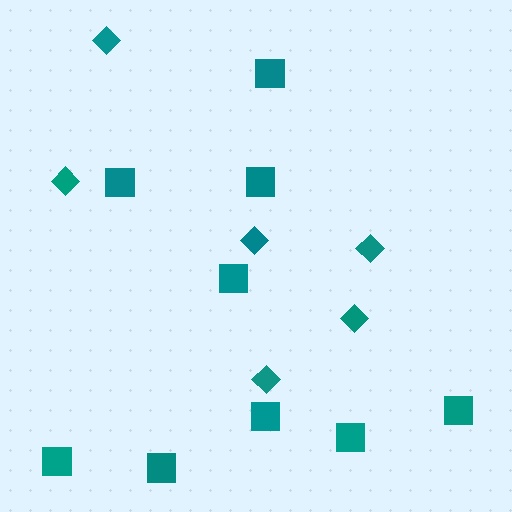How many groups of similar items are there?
There are 2 groups: one group of diamonds (6) and one group of squares (9).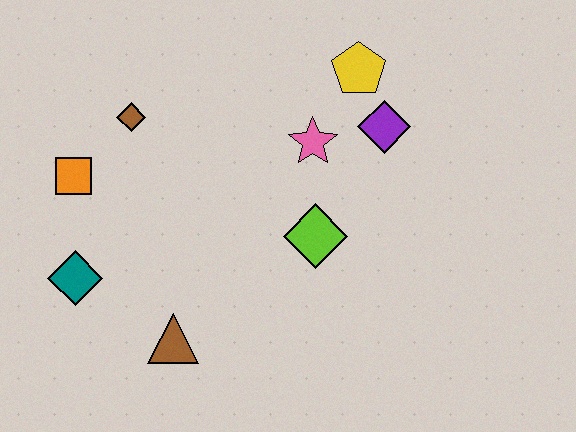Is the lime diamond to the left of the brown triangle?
No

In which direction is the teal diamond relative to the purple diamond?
The teal diamond is to the left of the purple diamond.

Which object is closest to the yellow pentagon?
The purple diamond is closest to the yellow pentagon.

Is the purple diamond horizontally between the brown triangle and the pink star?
No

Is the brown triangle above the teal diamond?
No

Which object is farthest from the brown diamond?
The purple diamond is farthest from the brown diamond.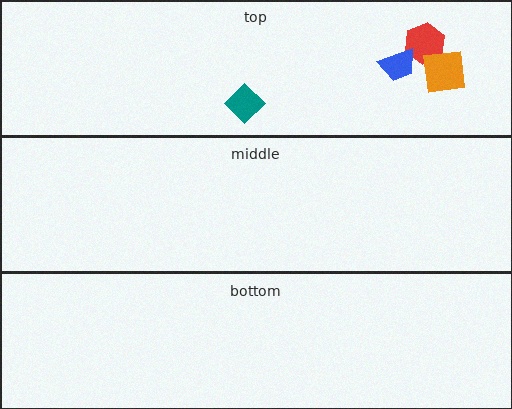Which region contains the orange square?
The top region.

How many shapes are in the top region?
4.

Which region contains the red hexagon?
The top region.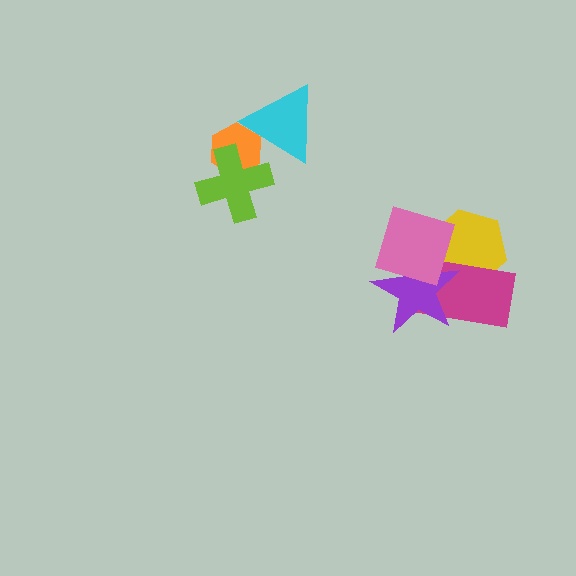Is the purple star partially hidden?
Yes, it is partially covered by another shape.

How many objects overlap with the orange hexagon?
2 objects overlap with the orange hexagon.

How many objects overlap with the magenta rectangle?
3 objects overlap with the magenta rectangle.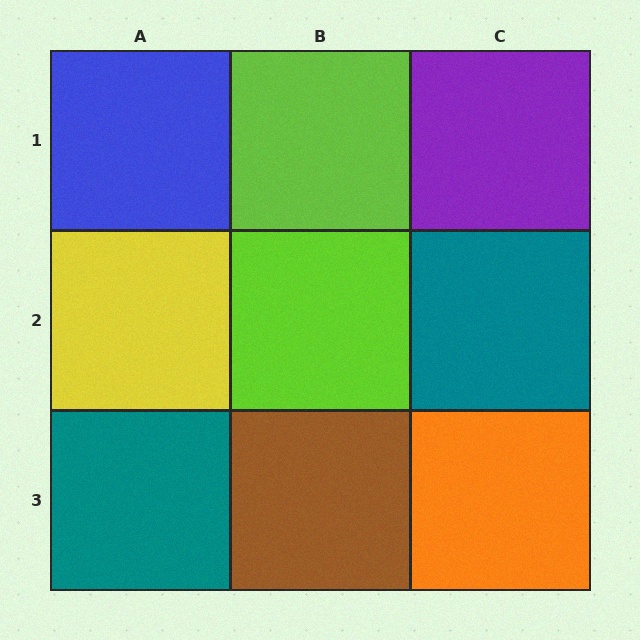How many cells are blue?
1 cell is blue.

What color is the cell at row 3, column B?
Brown.